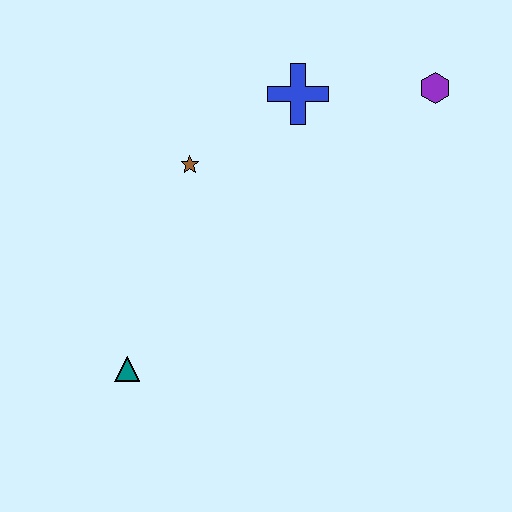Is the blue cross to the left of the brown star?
No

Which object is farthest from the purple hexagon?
The teal triangle is farthest from the purple hexagon.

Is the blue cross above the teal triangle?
Yes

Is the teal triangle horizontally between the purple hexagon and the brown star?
No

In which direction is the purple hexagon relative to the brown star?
The purple hexagon is to the right of the brown star.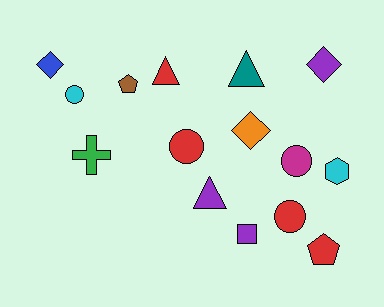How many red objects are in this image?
There are 4 red objects.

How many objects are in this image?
There are 15 objects.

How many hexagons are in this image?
There is 1 hexagon.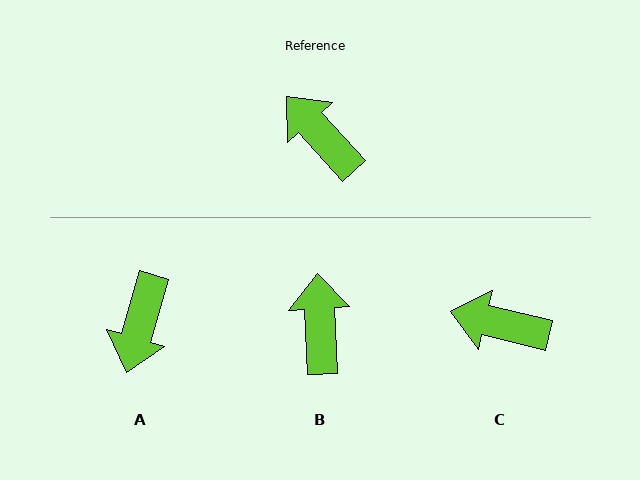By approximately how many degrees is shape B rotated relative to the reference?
Approximately 39 degrees clockwise.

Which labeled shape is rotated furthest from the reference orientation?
A, about 122 degrees away.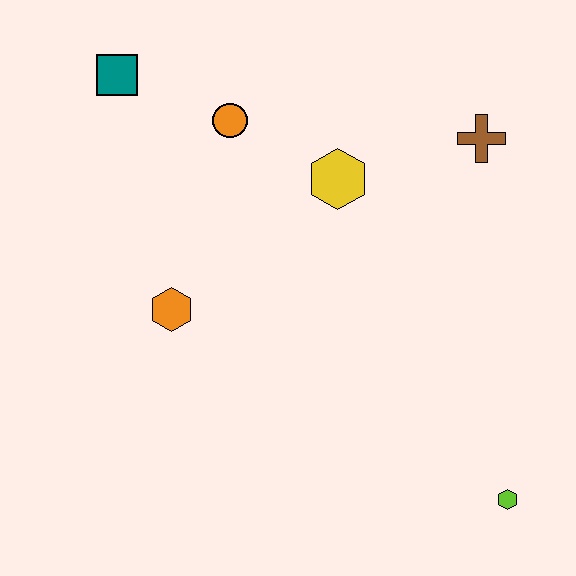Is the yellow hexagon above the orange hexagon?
Yes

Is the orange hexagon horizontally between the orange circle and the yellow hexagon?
No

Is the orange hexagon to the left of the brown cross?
Yes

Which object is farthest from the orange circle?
The lime hexagon is farthest from the orange circle.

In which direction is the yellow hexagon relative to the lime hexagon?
The yellow hexagon is above the lime hexagon.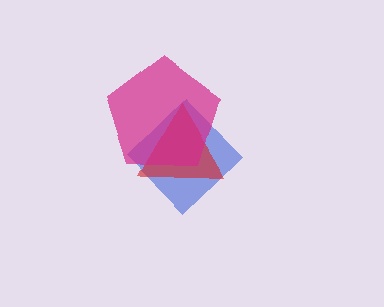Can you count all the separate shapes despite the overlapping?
Yes, there are 3 separate shapes.